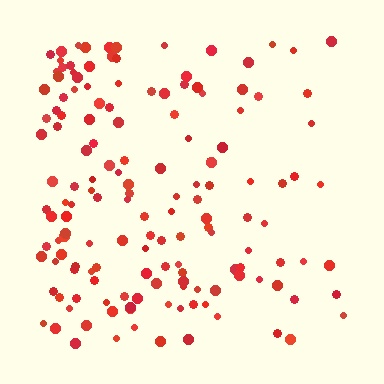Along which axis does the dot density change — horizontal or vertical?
Horizontal.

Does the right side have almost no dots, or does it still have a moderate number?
Still a moderate number, just noticeably fewer than the left.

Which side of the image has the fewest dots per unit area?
The right.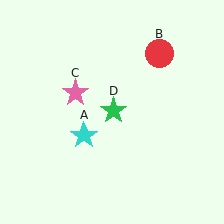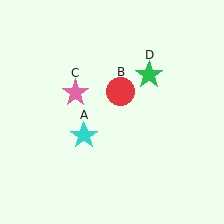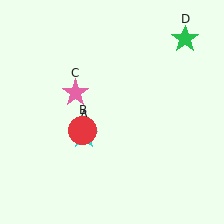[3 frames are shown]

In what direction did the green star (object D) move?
The green star (object D) moved up and to the right.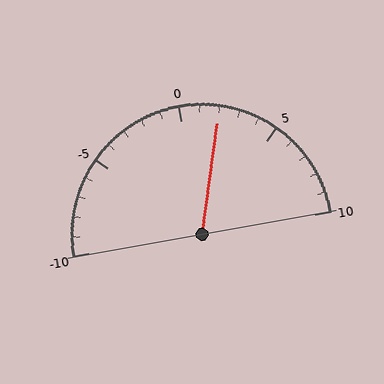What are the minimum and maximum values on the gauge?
The gauge ranges from -10 to 10.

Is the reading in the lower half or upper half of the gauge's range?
The reading is in the upper half of the range (-10 to 10).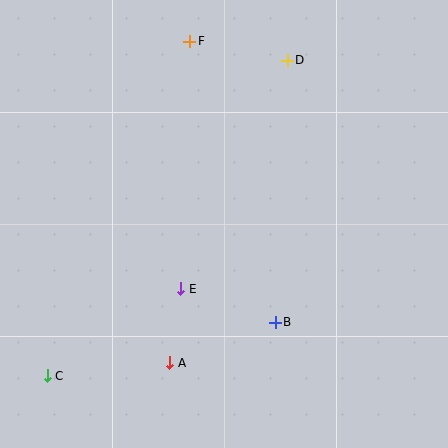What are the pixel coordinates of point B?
Point B is at (275, 322).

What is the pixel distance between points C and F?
The distance between C and F is 363 pixels.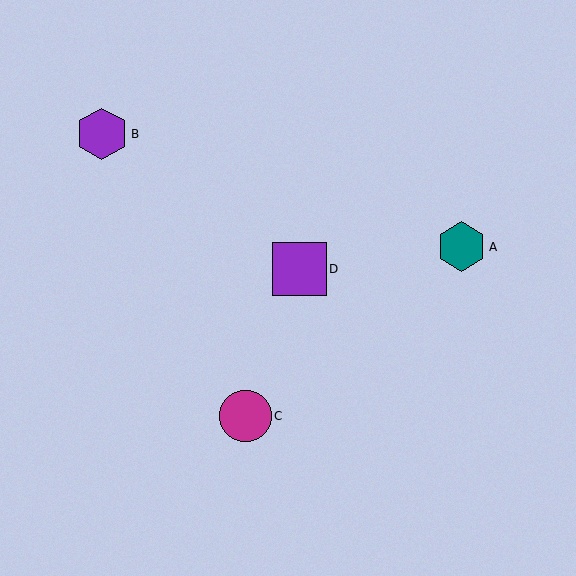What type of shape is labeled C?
Shape C is a magenta circle.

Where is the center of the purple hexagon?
The center of the purple hexagon is at (102, 134).